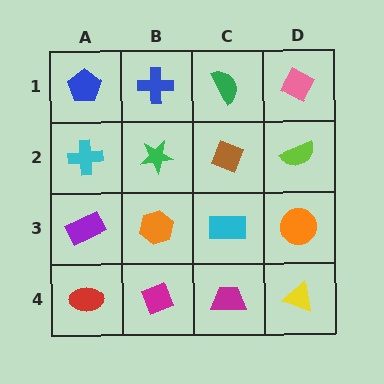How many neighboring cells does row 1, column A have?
2.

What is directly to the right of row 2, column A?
A green star.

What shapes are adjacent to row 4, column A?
A purple rectangle (row 3, column A), a magenta diamond (row 4, column B).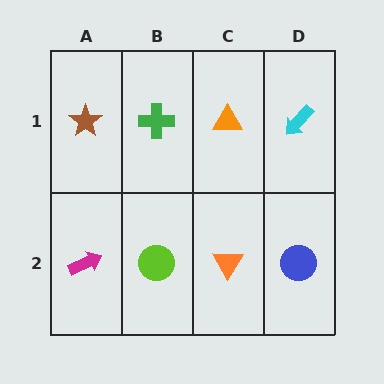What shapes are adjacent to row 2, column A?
A brown star (row 1, column A), a lime circle (row 2, column B).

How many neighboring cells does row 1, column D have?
2.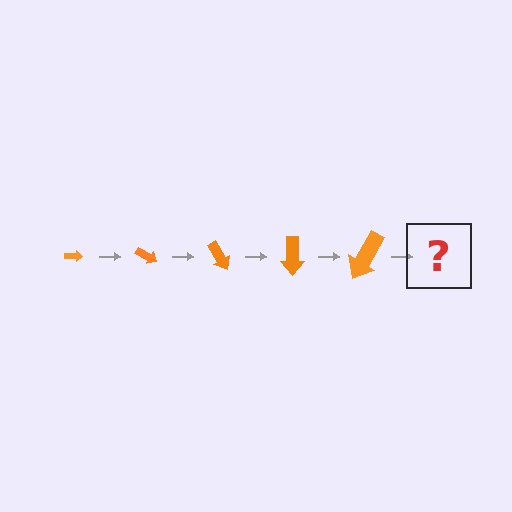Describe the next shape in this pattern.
It should be an arrow, larger than the previous one and rotated 150 degrees from the start.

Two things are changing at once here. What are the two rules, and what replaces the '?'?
The two rules are that the arrow grows larger each step and it rotates 30 degrees each step. The '?' should be an arrow, larger than the previous one and rotated 150 degrees from the start.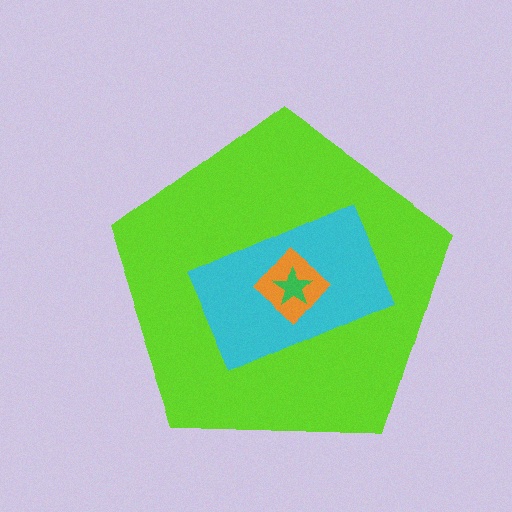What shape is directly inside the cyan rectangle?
The orange diamond.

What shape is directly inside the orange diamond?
The green star.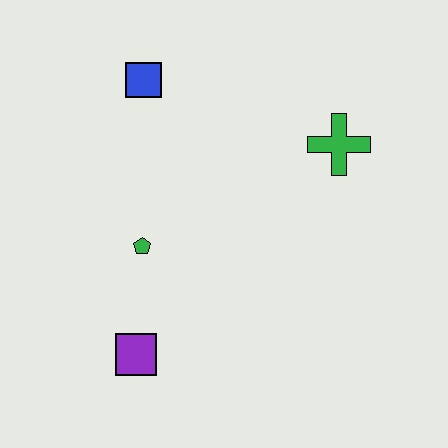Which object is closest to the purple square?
The green pentagon is closest to the purple square.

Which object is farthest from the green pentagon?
The green cross is farthest from the green pentagon.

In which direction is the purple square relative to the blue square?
The purple square is below the blue square.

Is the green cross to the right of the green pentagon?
Yes